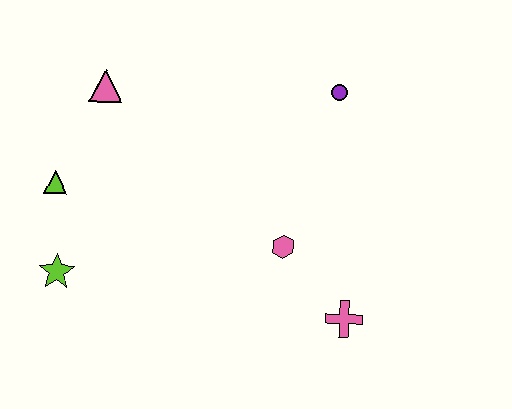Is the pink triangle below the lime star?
No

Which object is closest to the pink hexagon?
The pink cross is closest to the pink hexagon.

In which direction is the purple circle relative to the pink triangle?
The purple circle is to the right of the pink triangle.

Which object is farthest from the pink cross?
The pink triangle is farthest from the pink cross.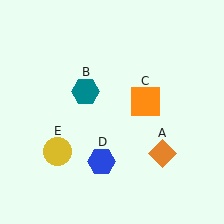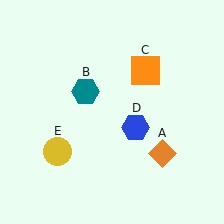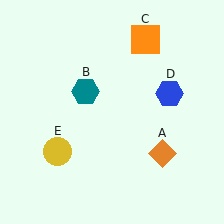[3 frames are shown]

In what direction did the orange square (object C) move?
The orange square (object C) moved up.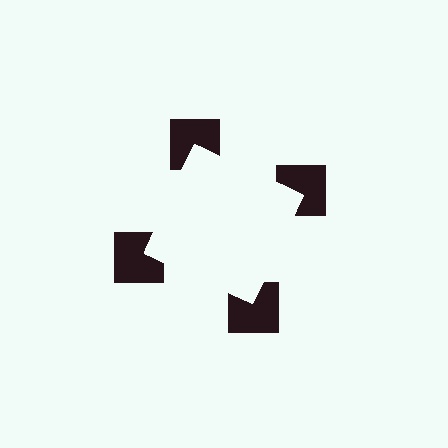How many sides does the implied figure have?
4 sides.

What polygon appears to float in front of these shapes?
An illusory square — its edges are inferred from the aligned wedge cuts in the notched squares, not physically drawn.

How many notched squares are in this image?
There are 4 — one at each vertex of the illusory square.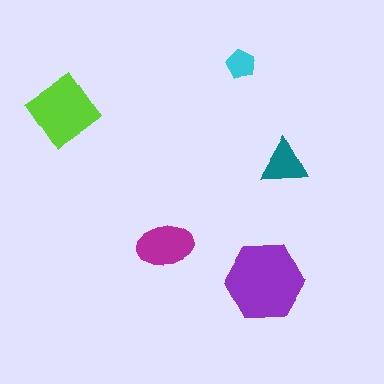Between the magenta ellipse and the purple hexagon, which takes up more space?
The purple hexagon.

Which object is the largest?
The purple hexagon.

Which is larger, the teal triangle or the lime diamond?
The lime diamond.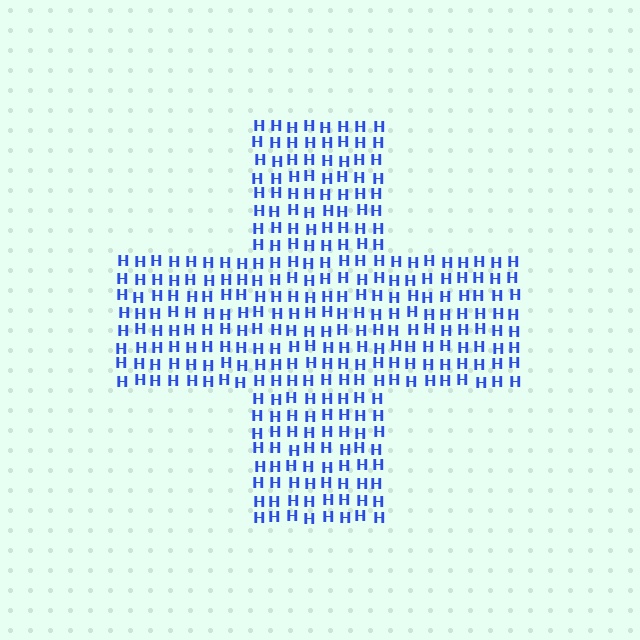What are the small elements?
The small elements are letter H's.